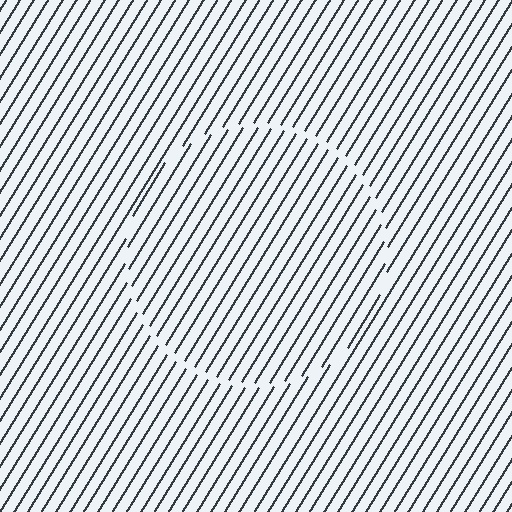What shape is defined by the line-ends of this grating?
An illusory circle. The interior of the shape contains the same grating, shifted by half a period — the contour is defined by the phase discontinuity where line-ends from the inner and outer gratings abut.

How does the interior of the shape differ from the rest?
The interior of the shape contains the same grating, shifted by half a period — the contour is defined by the phase discontinuity where line-ends from the inner and outer gratings abut.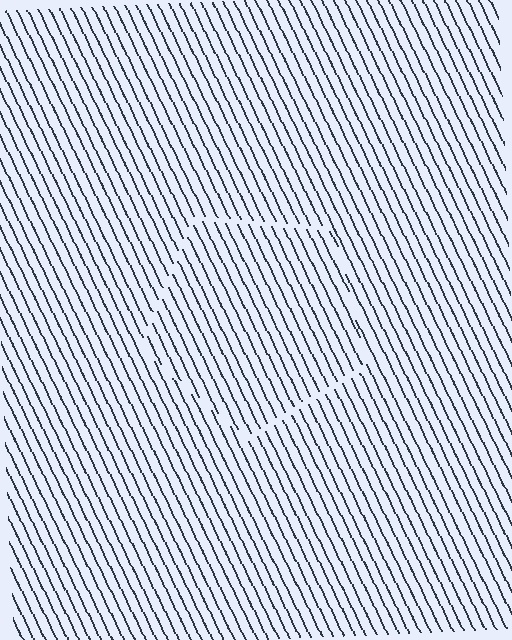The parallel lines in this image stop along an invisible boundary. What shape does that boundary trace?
An illusory pentagon. The interior of the shape contains the same grating, shifted by half a period — the contour is defined by the phase discontinuity where line-ends from the inner and outer gratings abut.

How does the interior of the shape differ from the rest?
The interior of the shape contains the same grating, shifted by half a period — the contour is defined by the phase discontinuity where line-ends from the inner and outer gratings abut.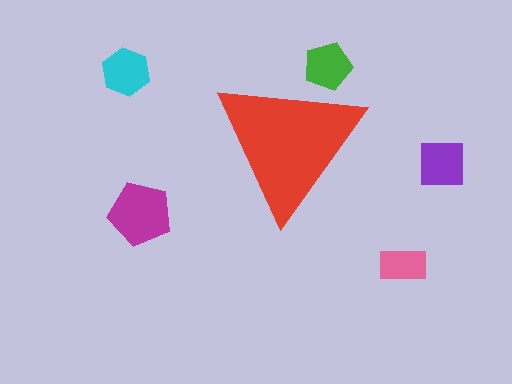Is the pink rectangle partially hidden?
No, the pink rectangle is fully visible.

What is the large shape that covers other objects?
A red triangle.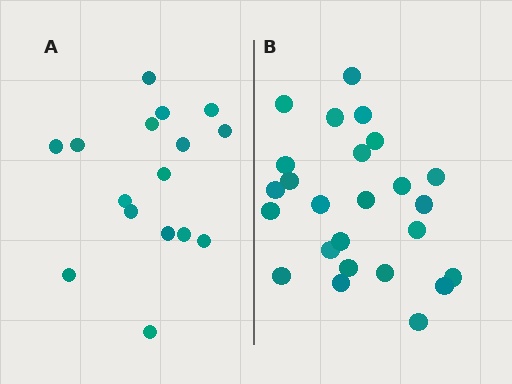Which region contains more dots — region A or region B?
Region B (the right region) has more dots.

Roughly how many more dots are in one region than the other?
Region B has roughly 8 or so more dots than region A.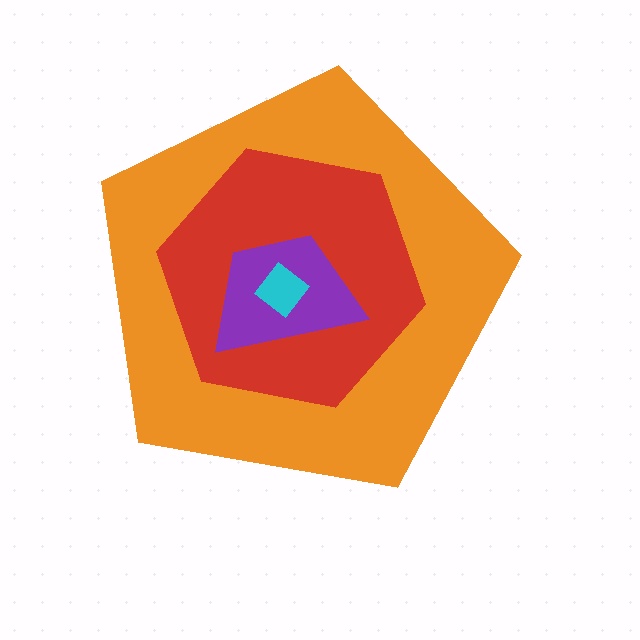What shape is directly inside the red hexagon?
The purple trapezoid.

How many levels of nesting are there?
4.